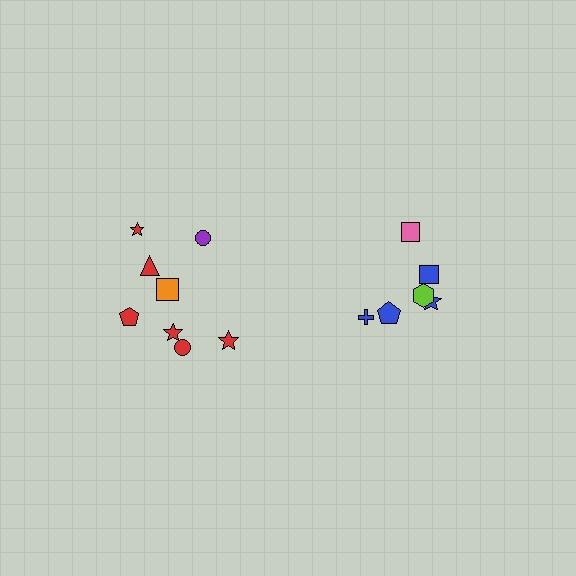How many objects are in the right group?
There are 6 objects.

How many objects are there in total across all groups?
There are 14 objects.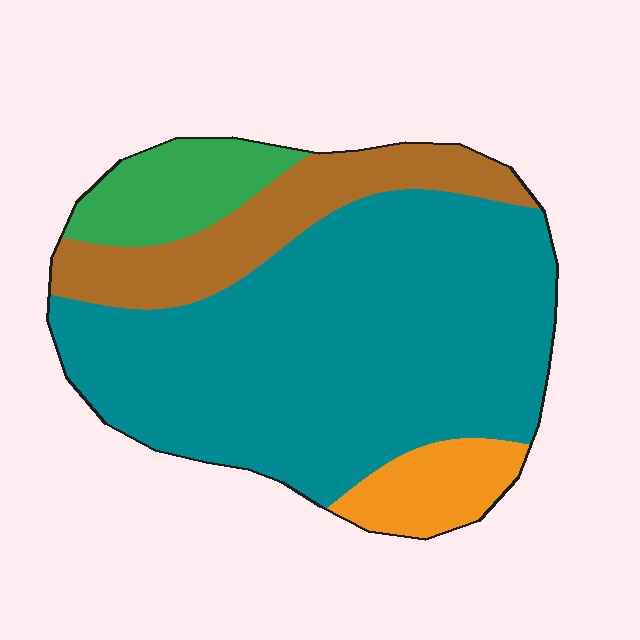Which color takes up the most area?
Teal, at roughly 65%.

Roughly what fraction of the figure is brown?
Brown covers about 15% of the figure.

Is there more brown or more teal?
Teal.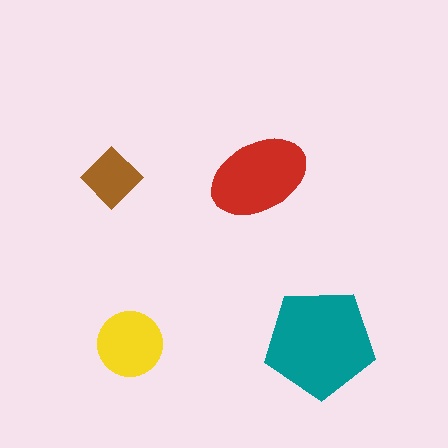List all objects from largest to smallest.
The teal pentagon, the red ellipse, the yellow circle, the brown diamond.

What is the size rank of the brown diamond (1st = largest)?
4th.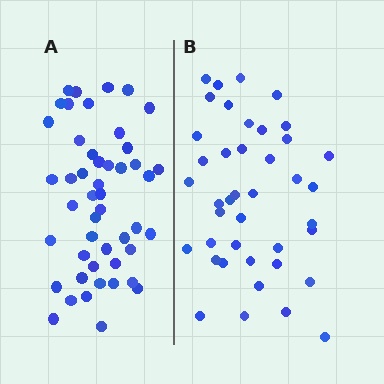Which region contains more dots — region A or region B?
Region A (the left region) has more dots.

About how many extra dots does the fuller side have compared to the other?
Region A has roughly 8 or so more dots than region B.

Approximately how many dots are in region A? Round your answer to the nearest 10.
About 50 dots. (The exact count is 48, which rounds to 50.)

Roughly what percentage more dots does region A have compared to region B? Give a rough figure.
About 15% more.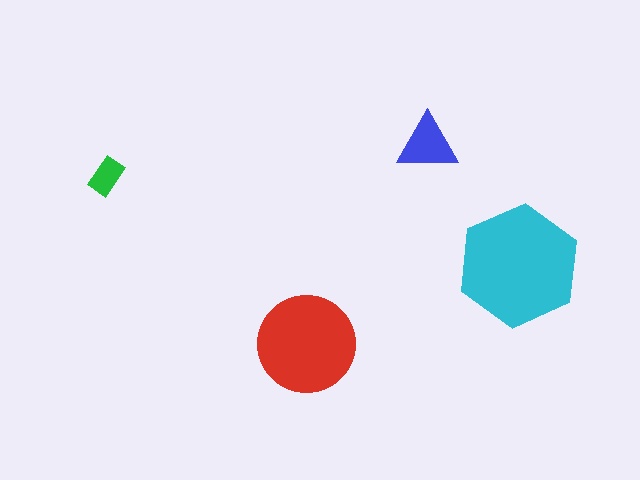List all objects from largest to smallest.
The cyan hexagon, the red circle, the blue triangle, the green rectangle.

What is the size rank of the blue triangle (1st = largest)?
3rd.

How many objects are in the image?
There are 4 objects in the image.